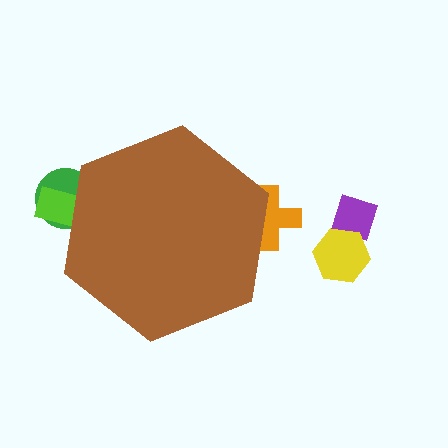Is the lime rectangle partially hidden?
Yes, the lime rectangle is partially hidden behind the brown hexagon.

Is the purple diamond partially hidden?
No, the purple diamond is fully visible.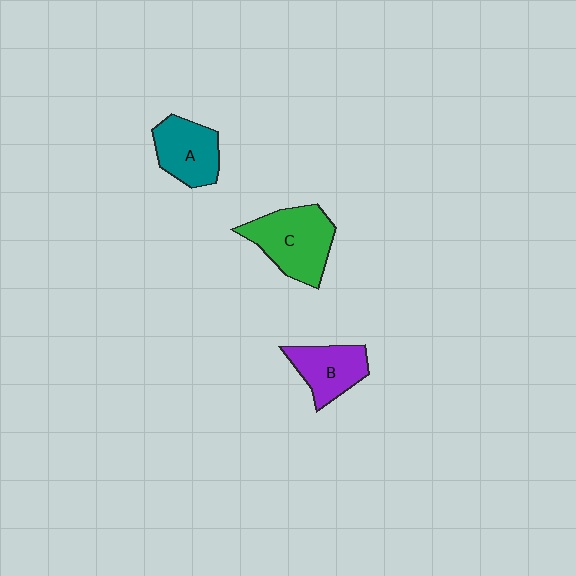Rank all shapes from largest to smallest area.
From largest to smallest: C (green), A (teal), B (purple).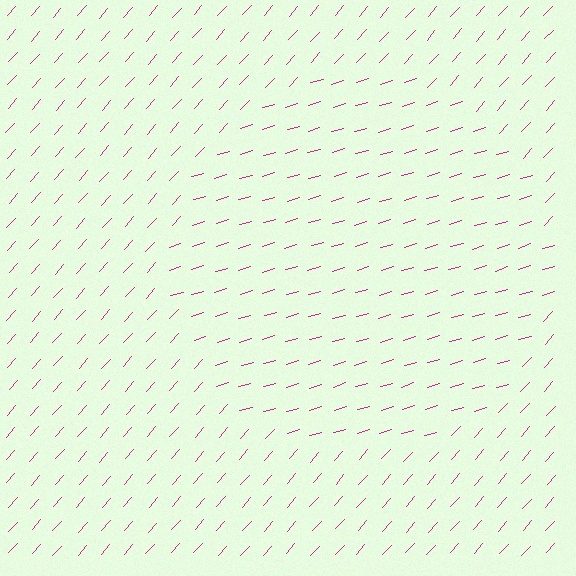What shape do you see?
I see a circle.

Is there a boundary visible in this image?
Yes, there is a texture boundary formed by a change in line orientation.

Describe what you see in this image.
The image is filled with small magenta line segments. A circle region in the image has lines oriented differently from the surrounding lines, creating a visible texture boundary.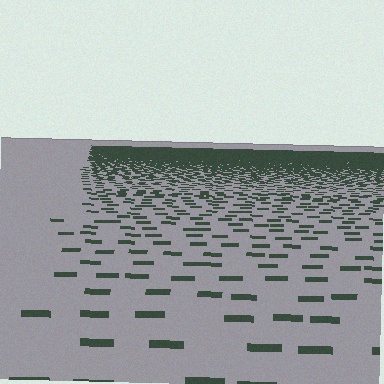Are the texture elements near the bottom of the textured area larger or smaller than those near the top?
Larger. Near the bottom, elements are closer to the viewer and appear at a bigger on-screen size.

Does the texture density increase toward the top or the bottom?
Density increases toward the top.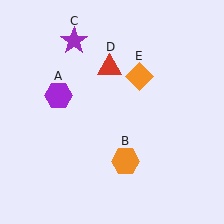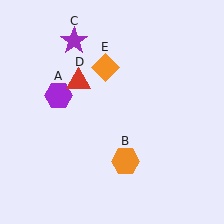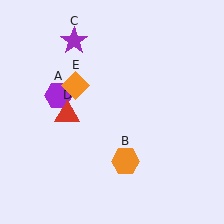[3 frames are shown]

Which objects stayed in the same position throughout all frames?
Purple hexagon (object A) and orange hexagon (object B) and purple star (object C) remained stationary.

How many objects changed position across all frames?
2 objects changed position: red triangle (object D), orange diamond (object E).